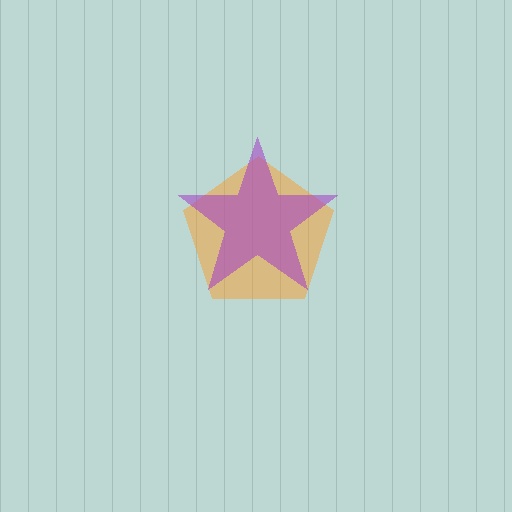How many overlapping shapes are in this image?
There are 2 overlapping shapes in the image.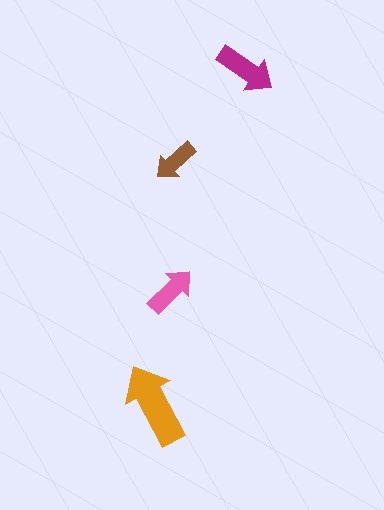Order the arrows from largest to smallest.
the orange one, the magenta one, the pink one, the brown one.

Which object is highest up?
The magenta arrow is topmost.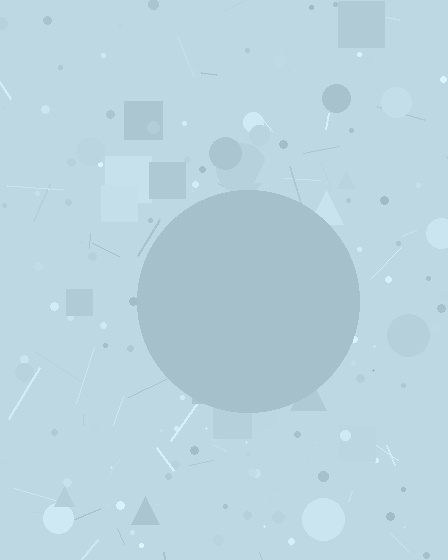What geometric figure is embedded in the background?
A circle is embedded in the background.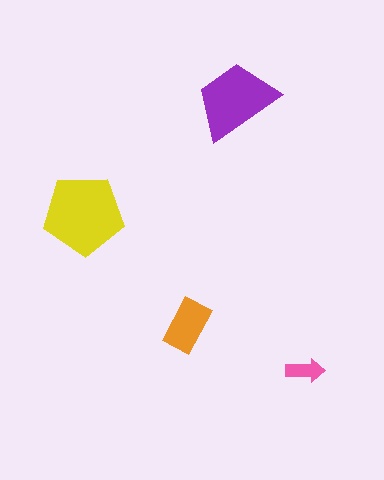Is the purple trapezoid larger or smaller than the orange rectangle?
Larger.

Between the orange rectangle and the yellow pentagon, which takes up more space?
The yellow pentagon.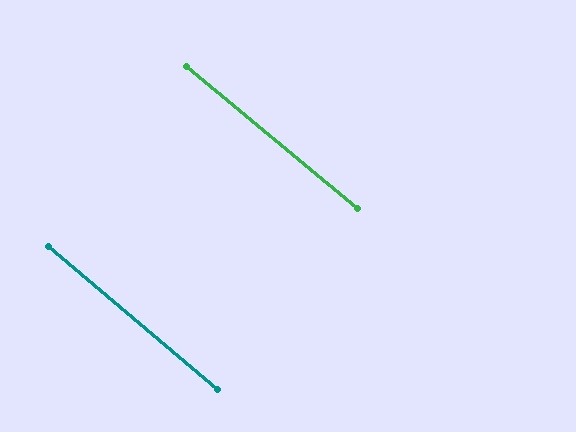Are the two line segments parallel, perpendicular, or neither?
Parallel — their directions differ by only 0.6°.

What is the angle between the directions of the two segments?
Approximately 1 degree.